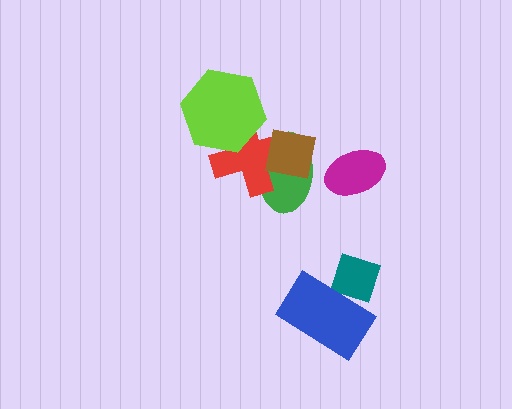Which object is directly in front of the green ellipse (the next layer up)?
The red cross is directly in front of the green ellipse.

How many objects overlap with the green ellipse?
2 objects overlap with the green ellipse.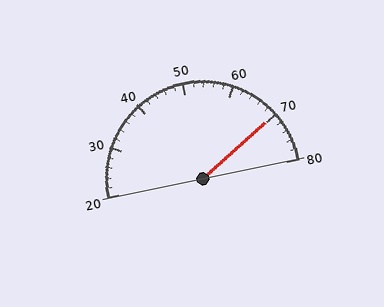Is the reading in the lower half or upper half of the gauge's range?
The reading is in the upper half of the range (20 to 80).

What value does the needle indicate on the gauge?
The needle indicates approximately 70.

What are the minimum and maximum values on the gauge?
The gauge ranges from 20 to 80.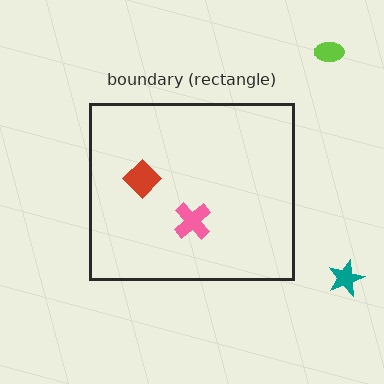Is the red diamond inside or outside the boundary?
Inside.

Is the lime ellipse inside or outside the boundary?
Outside.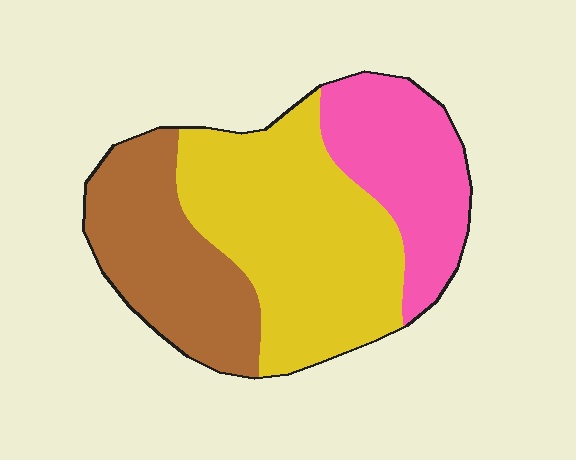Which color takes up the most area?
Yellow, at roughly 45%.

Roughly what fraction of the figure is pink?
Pink covers around 25% of the figure.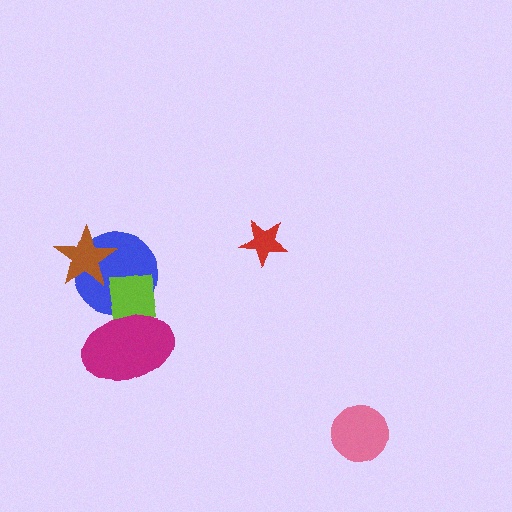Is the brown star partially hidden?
No, no other shape covers it.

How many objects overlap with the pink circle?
0 objects overlap with the pink circle.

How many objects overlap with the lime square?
2 objects overlap with the lime square.